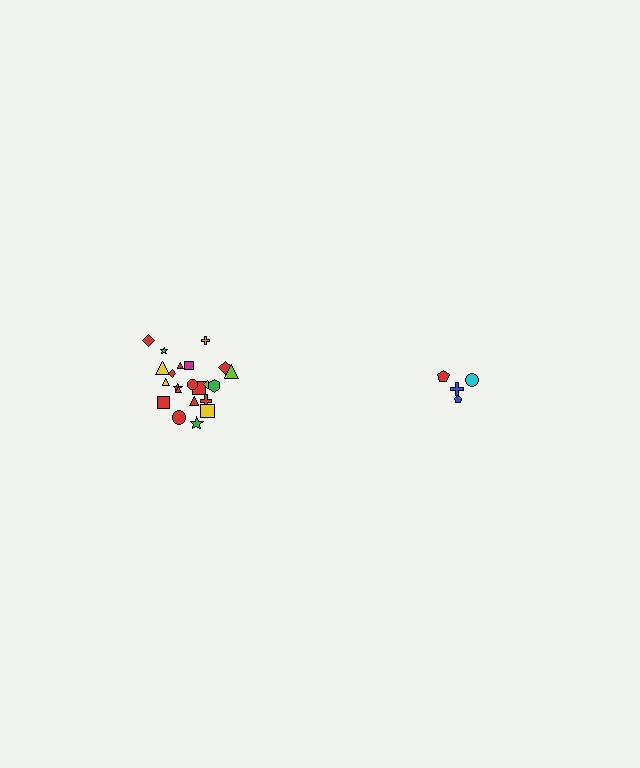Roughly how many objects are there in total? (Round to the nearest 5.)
Roughly 25 objects in total.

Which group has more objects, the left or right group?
The left group.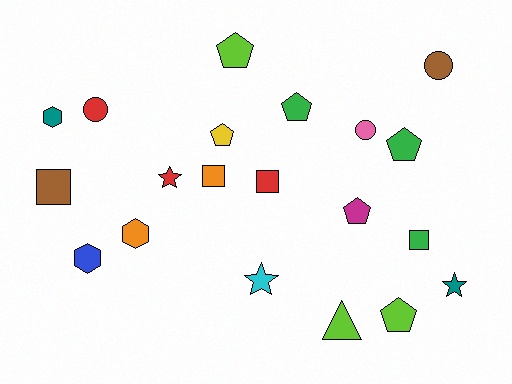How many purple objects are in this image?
There are no purple objects.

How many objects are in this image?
There are 20 objects.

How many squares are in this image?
There are 4 squares.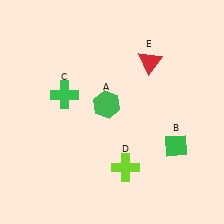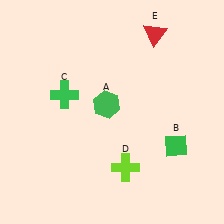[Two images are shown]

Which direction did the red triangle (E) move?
The red triangle (E) moved up.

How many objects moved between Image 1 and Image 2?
1 object moved between the two images.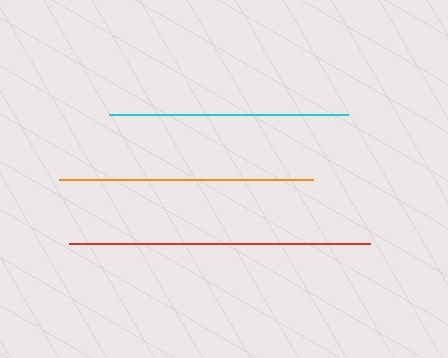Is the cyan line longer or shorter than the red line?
The red line is longer than the cyan line.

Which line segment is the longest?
The red line is the longest at approximately 302 pixels.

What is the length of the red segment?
The red segment is approximately 302 pixels long.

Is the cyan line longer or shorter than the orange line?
The orange line is longer than the cyan line.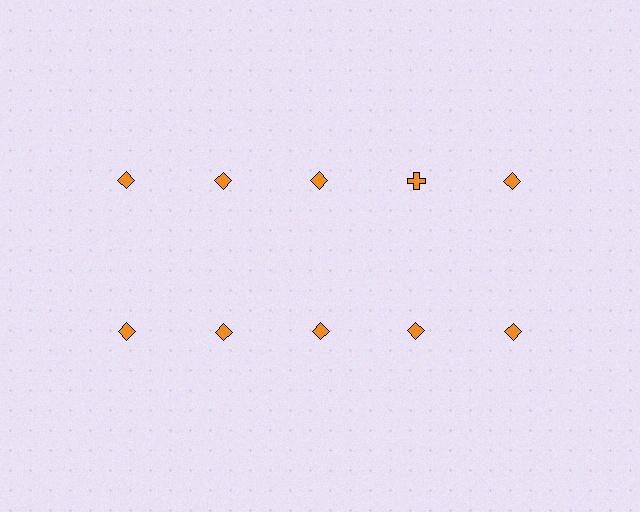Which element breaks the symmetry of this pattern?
The orange cross in the top row, second from right column breaks the symmetry. All other shapes are orange diamonds.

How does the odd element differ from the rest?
It has a different shape: cross instead of diamond.